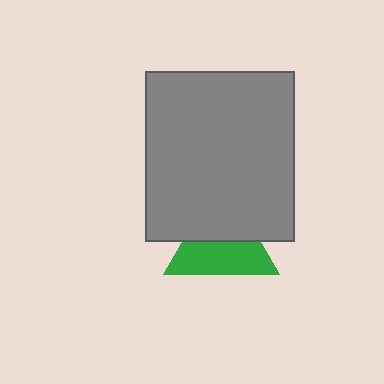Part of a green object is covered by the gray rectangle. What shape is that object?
It is a triangle.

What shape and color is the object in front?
The object in front is a gray rectangle.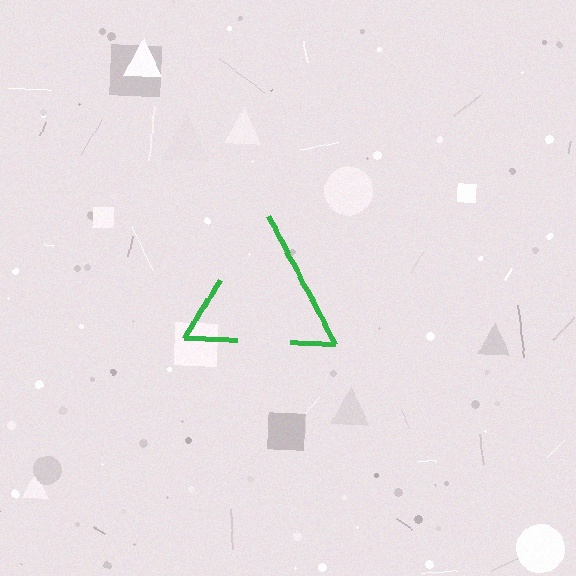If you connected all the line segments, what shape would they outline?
They would outline a triangle.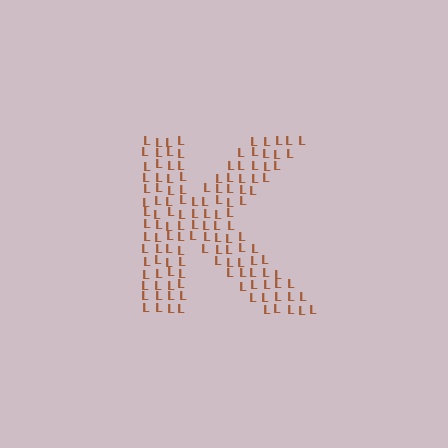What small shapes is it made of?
It is made of small letter L's.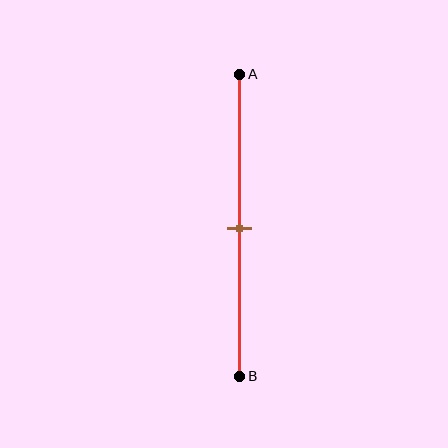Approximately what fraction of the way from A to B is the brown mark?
The brown mark is approximately 50% of the way from A to B.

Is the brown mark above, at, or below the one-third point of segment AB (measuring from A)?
The brown mark is below the one-third point of segment AB.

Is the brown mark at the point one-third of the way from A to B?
No, the mark is at about 50% from A, not at the 33% one-third point.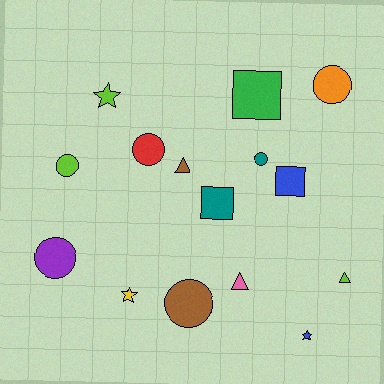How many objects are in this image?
There are 15 objects.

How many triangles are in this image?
There are 3 triangles.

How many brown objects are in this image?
There are 2 brown objects.